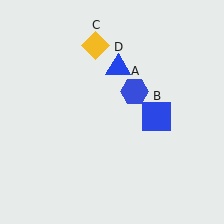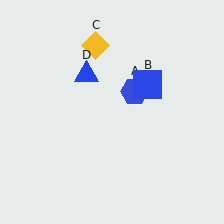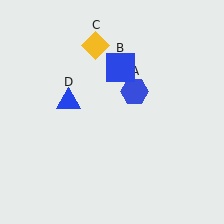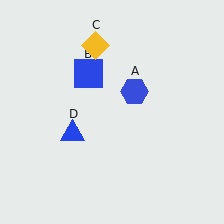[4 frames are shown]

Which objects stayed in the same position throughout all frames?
Blue hexagon (object A) and yellow diamond (object C) remained stationary.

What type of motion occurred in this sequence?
The blue square (object B), blue triangle (object D) rotated counterclockwise around the center of the scene.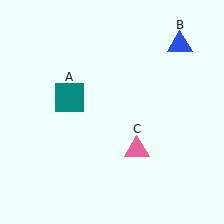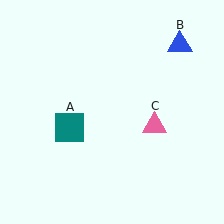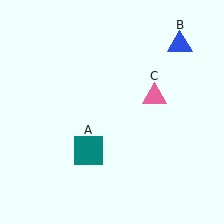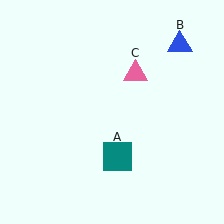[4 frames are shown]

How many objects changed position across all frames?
2 objects changed position: teal square (object A), pink triangle (object C).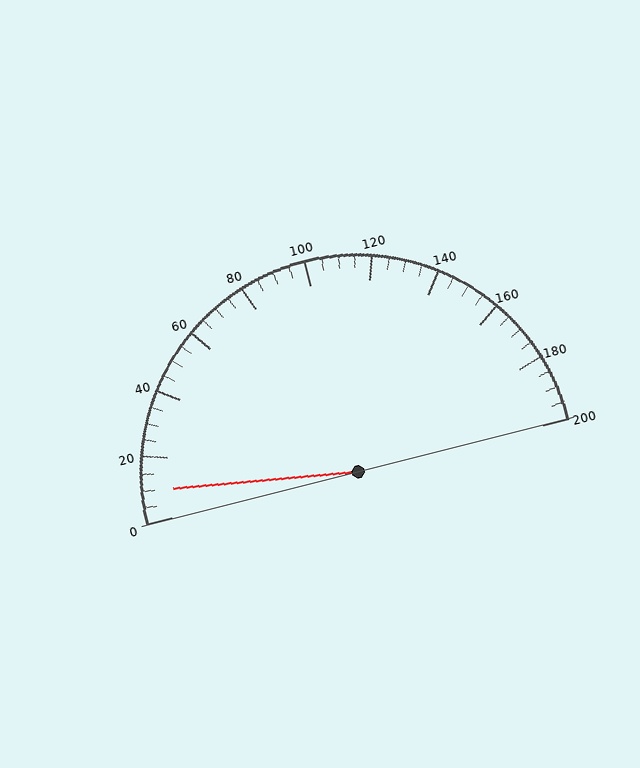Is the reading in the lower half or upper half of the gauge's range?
The reading is in the lower half of the range (0 to 200).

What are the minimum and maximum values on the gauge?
The gauge ranges from 0 to 200.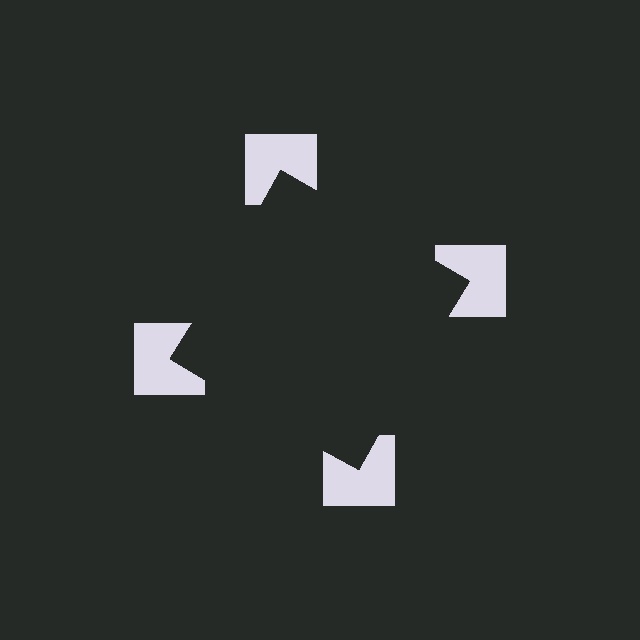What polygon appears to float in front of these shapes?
An illusory square — its edges are inferred from the aligned wedge cuts in the notched squares, not physically drawn.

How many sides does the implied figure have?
4 sides.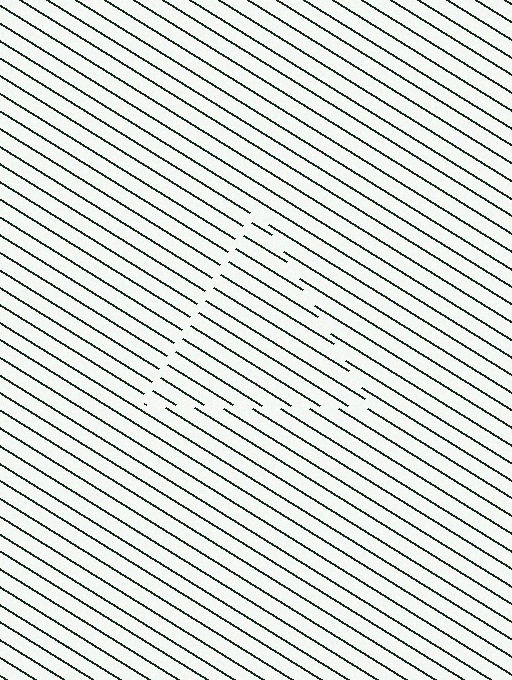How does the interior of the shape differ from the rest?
The interior of the shape contains the same grating, shifted by half a period — the contour is defined by the phase discontinuity where line-ends from the inner and outer gratings abut.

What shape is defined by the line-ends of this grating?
An illusory triangle. The interior of the shape contains the same grating, shifted by half a period — the contour is defined by the phase discontinuity where line-ends from the inner and outer gratings abut.